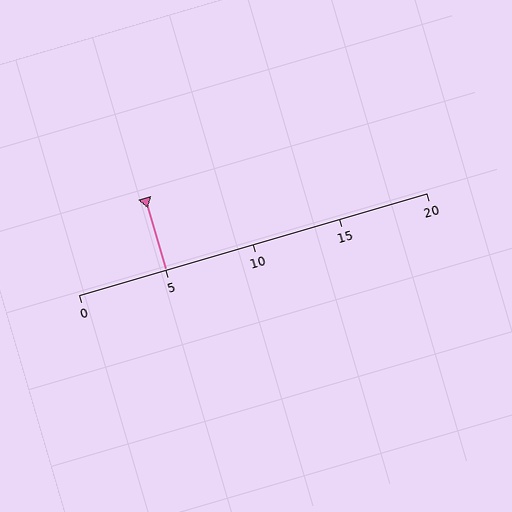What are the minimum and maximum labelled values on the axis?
The axis runs from 0 to 20.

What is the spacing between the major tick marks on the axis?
The major ticks are spaced 5 apart.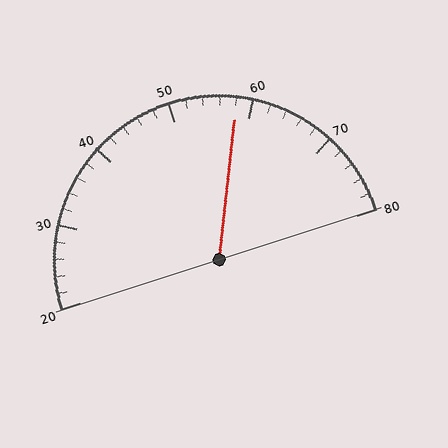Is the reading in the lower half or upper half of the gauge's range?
The reading is in the upper half of the range (20 to 80).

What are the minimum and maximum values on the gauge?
The gauge ranges from 20 to 80.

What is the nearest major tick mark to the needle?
The nearest major tick mark is 60.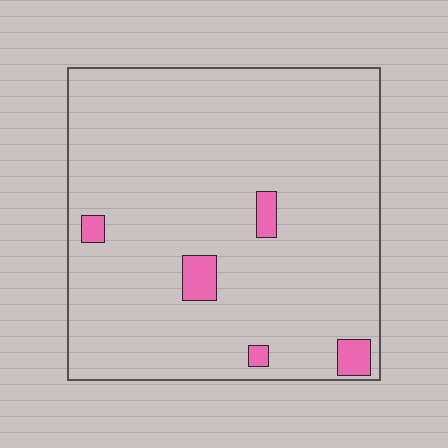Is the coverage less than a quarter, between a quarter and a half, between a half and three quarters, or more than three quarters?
Less than a quarter.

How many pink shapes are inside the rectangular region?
5.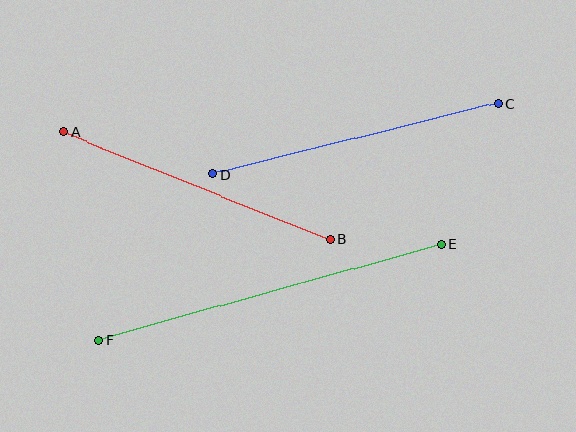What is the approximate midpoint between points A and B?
The midpoint is at approximately (197, 186) pixels.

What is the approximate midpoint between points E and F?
The midpoint is at approximately (270, 292) pixels.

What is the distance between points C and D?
The distance is approximately 294 pixels.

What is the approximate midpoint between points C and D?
The midpoint is at approximately (356, 139) pixels.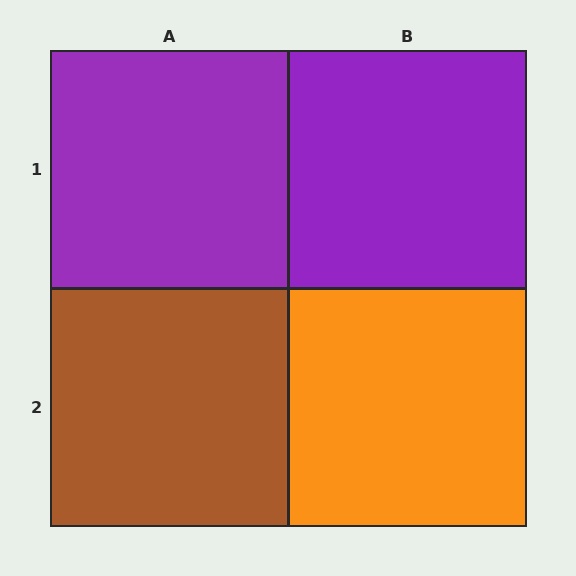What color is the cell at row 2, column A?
Brown.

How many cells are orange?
1 cell is orange.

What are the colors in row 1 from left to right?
Purple, purple.